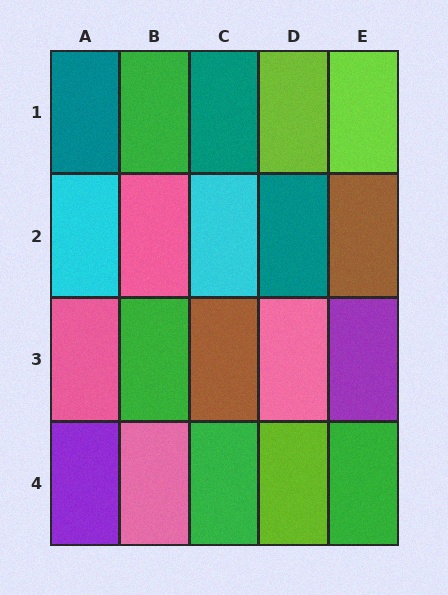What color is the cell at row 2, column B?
Pink.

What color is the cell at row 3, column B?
Green.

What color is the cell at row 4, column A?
Purple.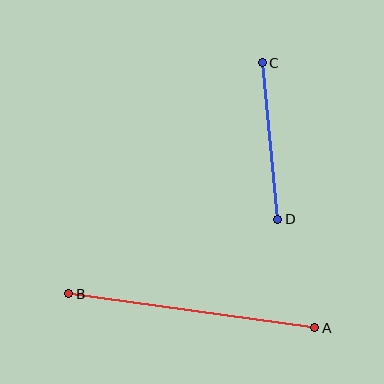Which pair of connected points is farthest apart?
Points A and B are farthest apart.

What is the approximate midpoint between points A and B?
The midpoint is at approximately (192, 311) pixels.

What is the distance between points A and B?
The distance is approximately 249 pixels.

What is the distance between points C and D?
The distance is approximately 157 pixels.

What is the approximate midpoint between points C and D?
The midpoint is at approximately (270, 141) pixels.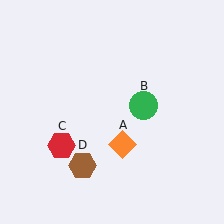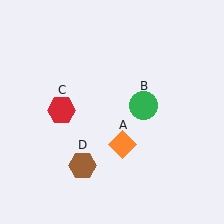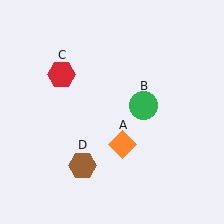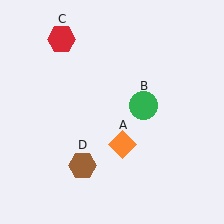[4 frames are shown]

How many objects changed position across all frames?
1 object changed position: red hexagon (object C).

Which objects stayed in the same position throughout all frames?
Orange diamond (object A) and green circle (object B) and brown hexagon (object D) remained stationary.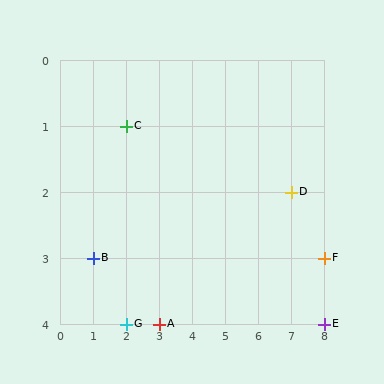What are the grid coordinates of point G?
Point G is at grid coordinates (2, 4).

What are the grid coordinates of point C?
Point C is at grid coordinates (2, 1).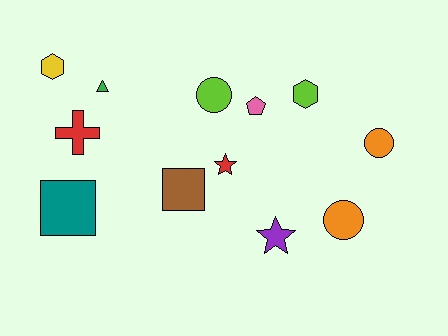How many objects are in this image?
There are 12 objects.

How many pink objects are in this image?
There is 1 pink object.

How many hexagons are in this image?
There are 2 hexagons.